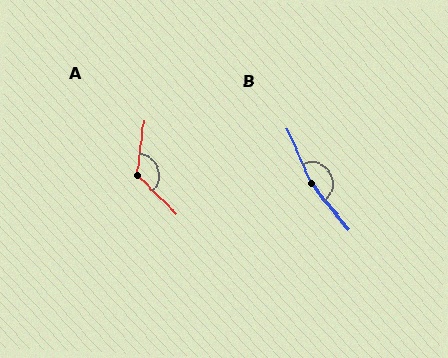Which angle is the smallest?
A, at approximately 128 degrees.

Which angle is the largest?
B, at approximately 164 degrees.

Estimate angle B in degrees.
Approximately 164 degrees.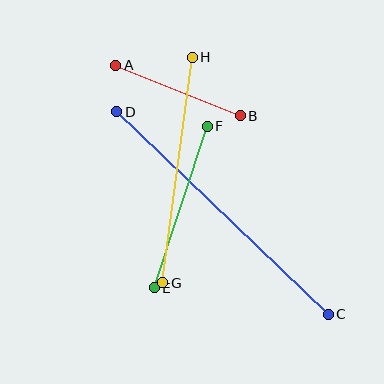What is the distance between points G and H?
The distance is approximately 227 pixels.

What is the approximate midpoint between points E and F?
The midpoint is at approximately (181, 207) pixels.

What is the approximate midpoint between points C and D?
The midpoint is at approximately (222, 213) pixels.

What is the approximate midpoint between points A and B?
The midpoint is at approximately (178, 91) pixels.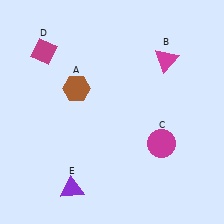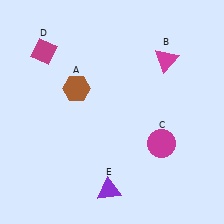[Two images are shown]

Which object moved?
The purple triangle (E) moved right.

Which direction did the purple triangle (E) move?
The purple triangle (E) moved right.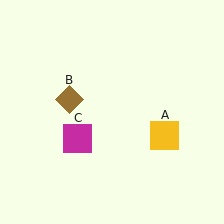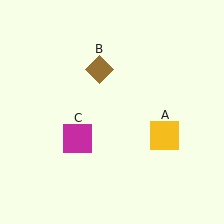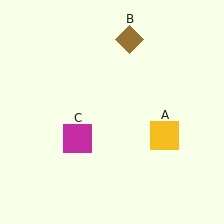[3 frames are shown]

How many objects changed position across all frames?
1 object changed position: brown diamond (object B).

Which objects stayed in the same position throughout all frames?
Yellow square (object A) and magenta square (object C) remained stationary.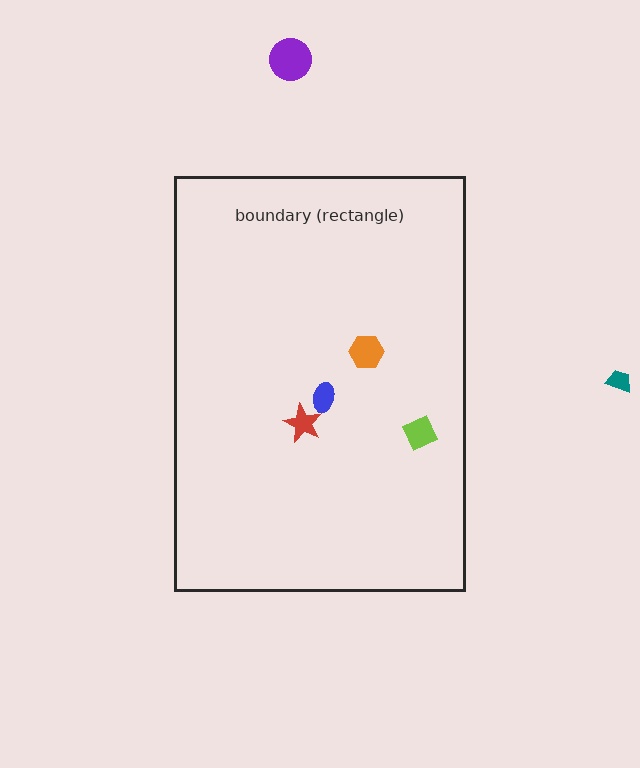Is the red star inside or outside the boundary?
Inside.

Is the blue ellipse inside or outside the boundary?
Inside.